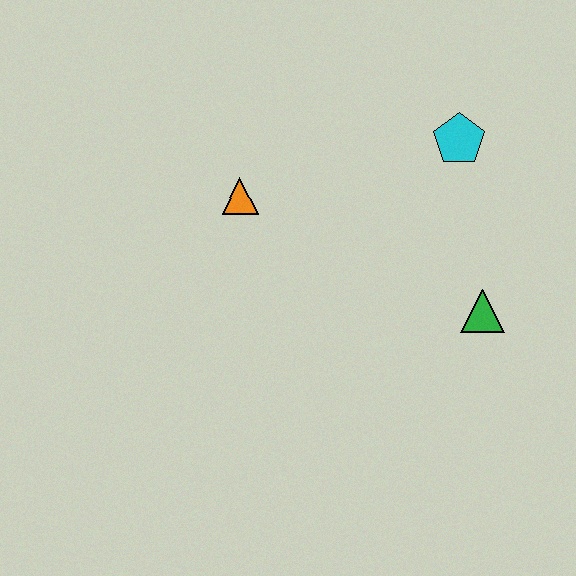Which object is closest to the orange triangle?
The cyan pentagon is closest to the orange triangle.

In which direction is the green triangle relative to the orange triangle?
The green triangle is to the right of the orange triangle.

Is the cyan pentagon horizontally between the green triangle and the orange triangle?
Yes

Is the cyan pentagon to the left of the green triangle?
Yes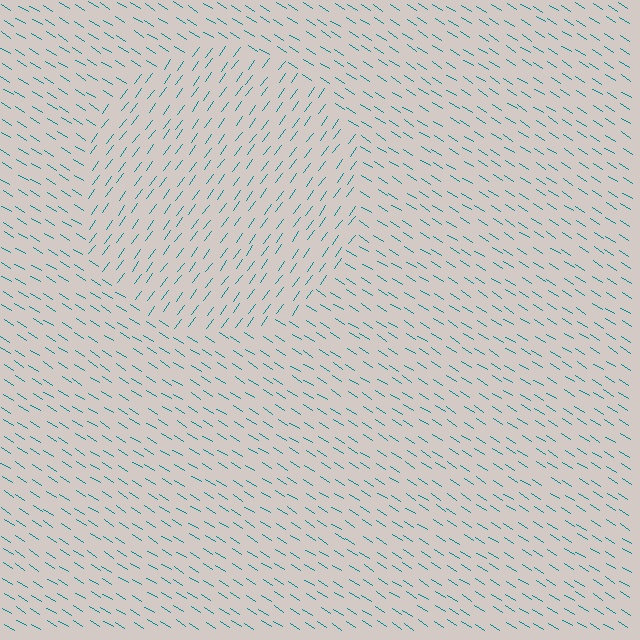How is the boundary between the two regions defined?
The boundary is defined purely by a change in line orientation (approximately 86 degrees difference). All lines are the same color and thickness.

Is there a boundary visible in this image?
Yes, there is a texture boundary formed by a change in line orientation.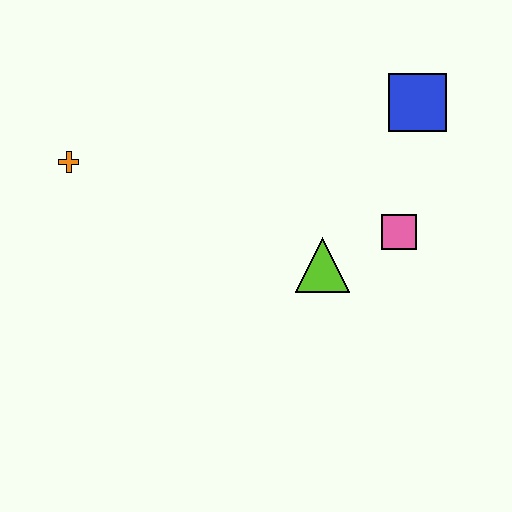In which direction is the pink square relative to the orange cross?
The pink square is to the right of the orange cross.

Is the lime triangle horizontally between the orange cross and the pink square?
Yes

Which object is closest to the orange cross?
The lime triangle is closest to the orange cross.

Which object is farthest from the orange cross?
The blue square is farthest from the orange cross.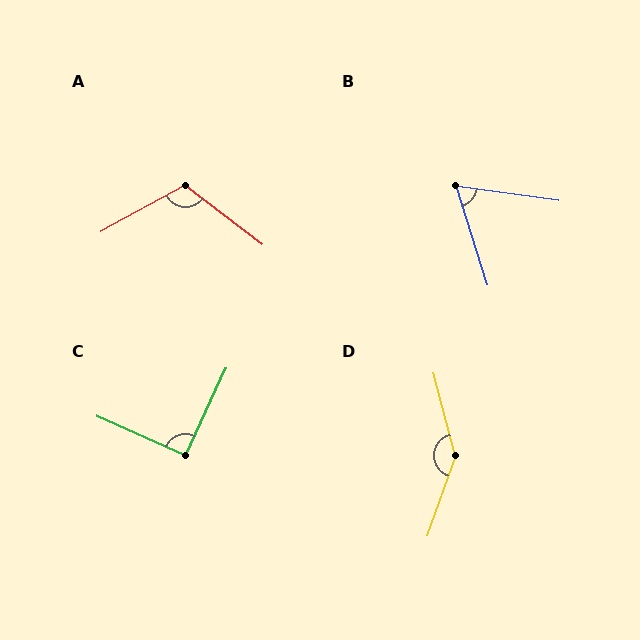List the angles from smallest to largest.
B (64°), C (91°), A (114°), D (146°).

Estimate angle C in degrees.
Approximately 91 degrees.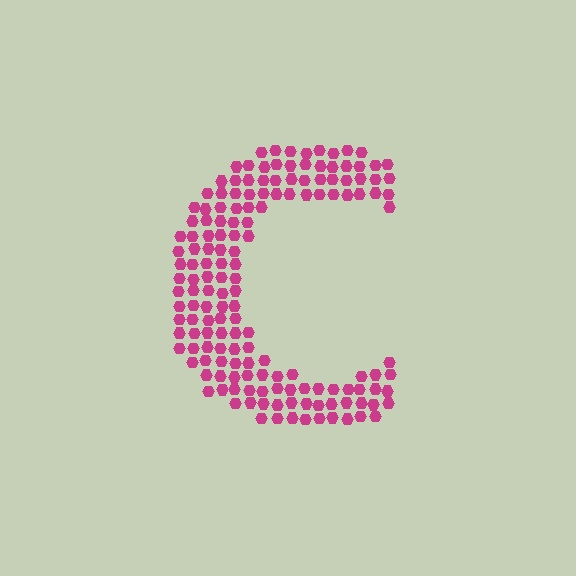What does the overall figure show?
The overall figure shows the letter C.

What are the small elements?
The small elements are hexagons.